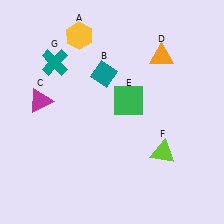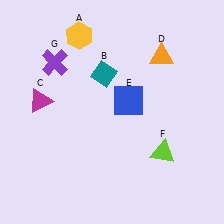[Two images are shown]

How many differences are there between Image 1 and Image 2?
There are 2 differences between the two images.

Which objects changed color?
E changed from green to blue. G changed from teal to purple.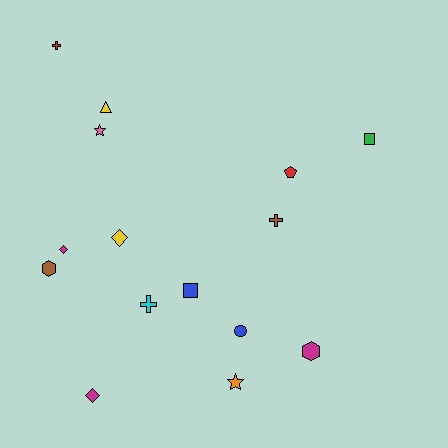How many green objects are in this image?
There is 1 green object.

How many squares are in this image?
There are 2 squares.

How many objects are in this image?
There are 15 objects.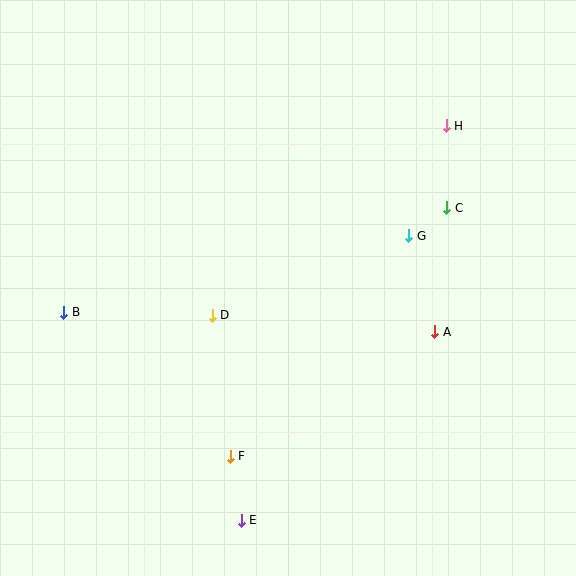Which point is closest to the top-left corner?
Point B is closest to the top-left corner.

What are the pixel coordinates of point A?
Point A is at (435, 332).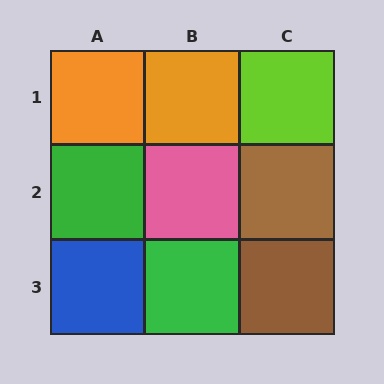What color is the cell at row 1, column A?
Orange.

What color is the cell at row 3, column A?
Blue.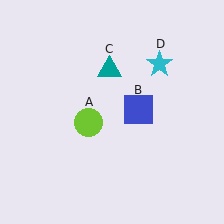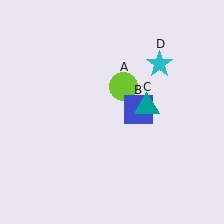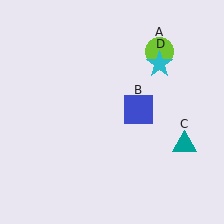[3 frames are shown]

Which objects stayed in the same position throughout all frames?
Blue square (object B) and cyan star (object D) remained stationary.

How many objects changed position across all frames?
2 objects changed position: lime circle (object A), teal triangle (object C).